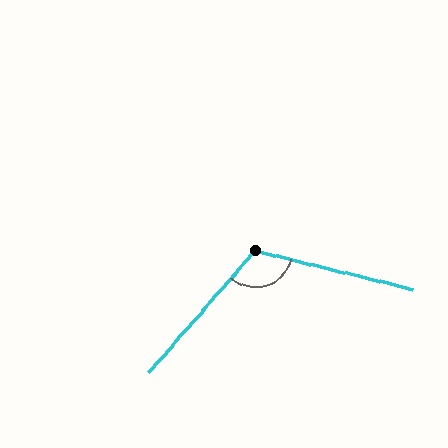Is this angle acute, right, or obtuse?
It is obtuse.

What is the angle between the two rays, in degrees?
Approximately 117 degrees.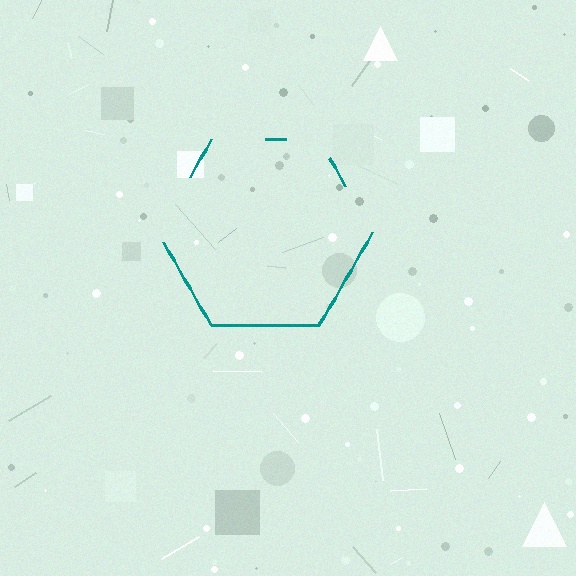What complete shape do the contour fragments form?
The contour fragments form a hexagon.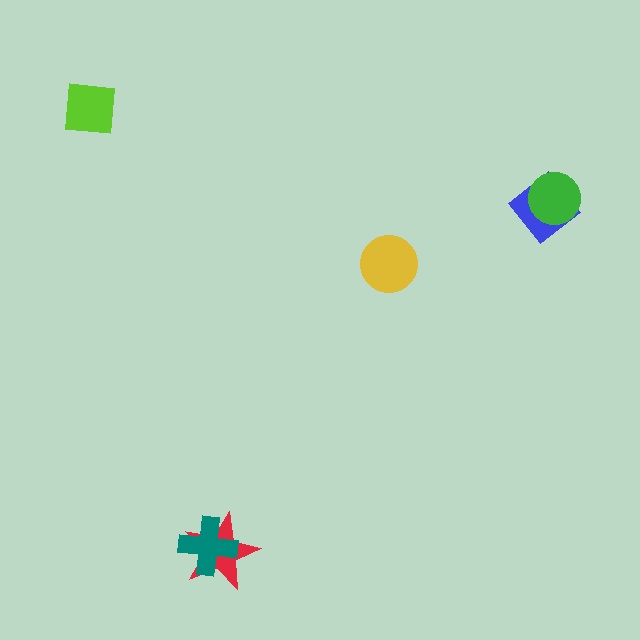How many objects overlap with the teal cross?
1 object overlaps with the teal cross.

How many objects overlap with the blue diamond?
1 object overlaps with the blue diamond.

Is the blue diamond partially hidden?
Yes, it is partially covered by another shape.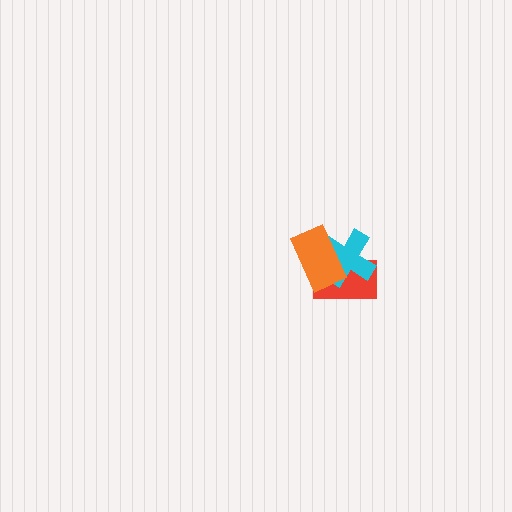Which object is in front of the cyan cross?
The orange rectangle is in front of the cyan cross.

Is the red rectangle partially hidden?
Yes, it is partially covered by another shape.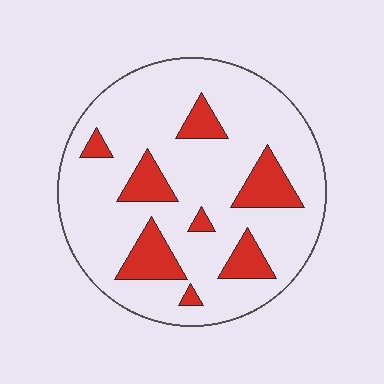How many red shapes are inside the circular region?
8.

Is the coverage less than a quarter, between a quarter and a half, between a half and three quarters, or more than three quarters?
Less than a quarter.